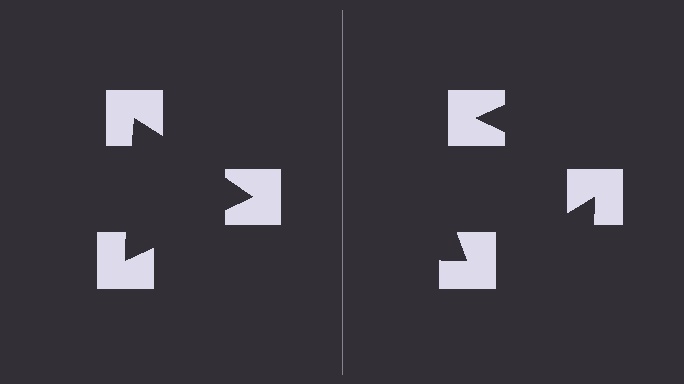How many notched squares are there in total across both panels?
6 — 3 on each side.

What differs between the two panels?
The notched squares are positioned identically on both sides; only the wedge orientations differ. On the left they align to a triangle; on the right they are misaligned.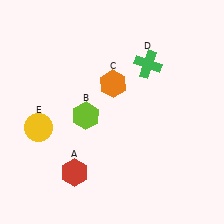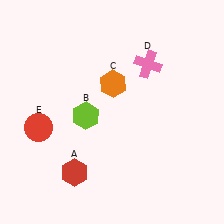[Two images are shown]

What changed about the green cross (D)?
In Image 1, D is green. In Image 2, it changed to pink.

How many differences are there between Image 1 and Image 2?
There are 2 differences between the two images.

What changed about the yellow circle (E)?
In Image 1, E is yellow. In Image 2, it changed to red.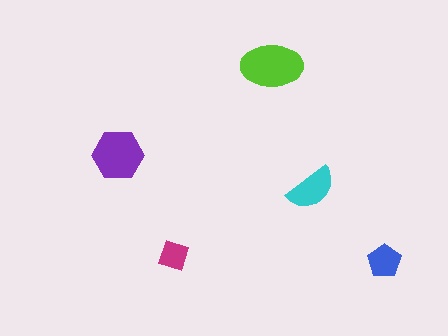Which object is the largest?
The lime ellipse.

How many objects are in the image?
There are 5 objects in the image.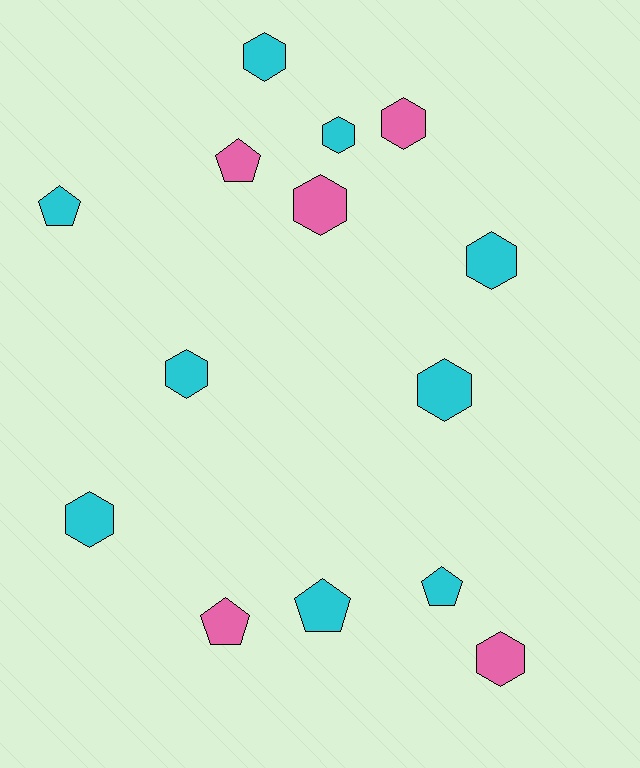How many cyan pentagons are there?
There are 3 cyan pentagons.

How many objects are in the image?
There are 14 objects.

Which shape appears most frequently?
Hexagon, with 9 objects.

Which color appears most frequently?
Cyan, with 9 objects.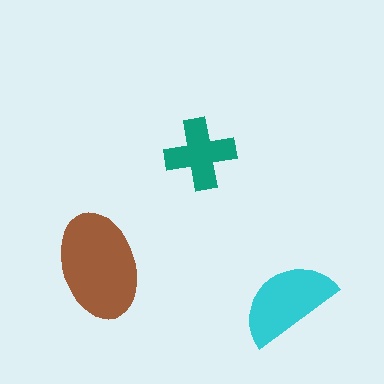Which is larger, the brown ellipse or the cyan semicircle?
The brown ellipse.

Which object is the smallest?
The teal cross.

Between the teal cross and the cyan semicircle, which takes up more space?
The cyan semicircle.